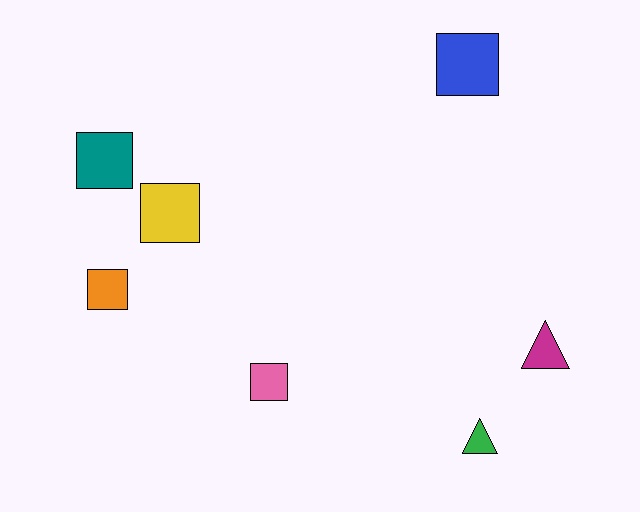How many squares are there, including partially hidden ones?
There are 5 squares.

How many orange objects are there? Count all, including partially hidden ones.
There is 1 orange object.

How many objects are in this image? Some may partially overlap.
There are 7 objects.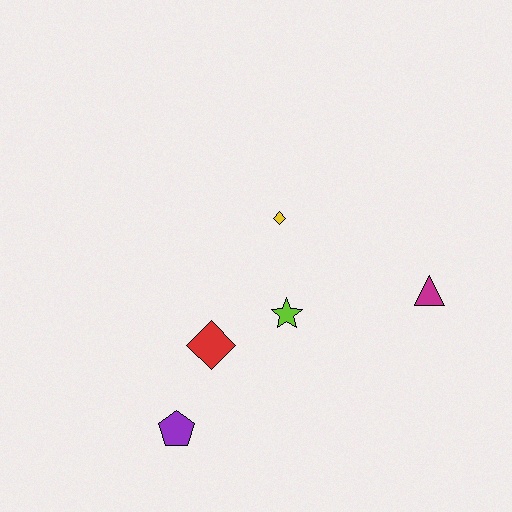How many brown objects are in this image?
There are no brown objects.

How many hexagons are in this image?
There are no hexagons.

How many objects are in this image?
There are 5 objects.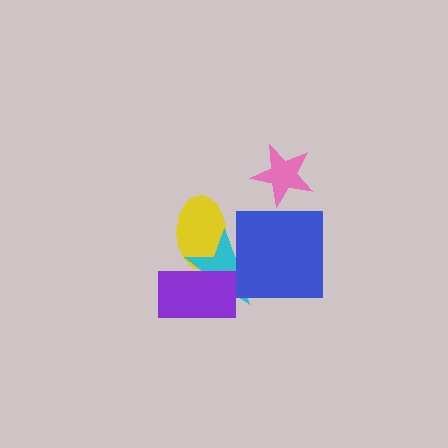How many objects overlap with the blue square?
1 object overlaps with the blue square.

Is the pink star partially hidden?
No, no other shape covers it.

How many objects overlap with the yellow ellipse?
2 objects overlap with the yellow ellipse.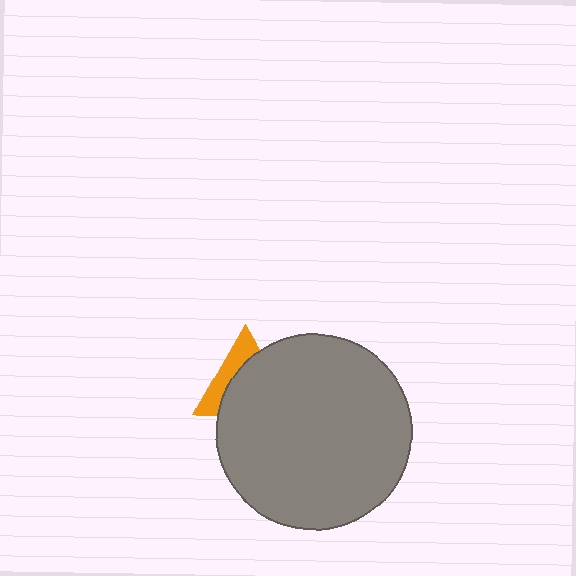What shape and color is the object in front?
The object in front is a gray circle.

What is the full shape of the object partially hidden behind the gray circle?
The partially hidden object is an orange triangle.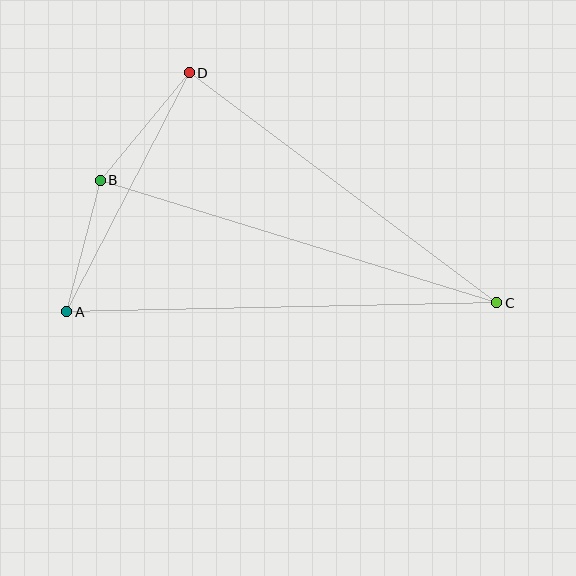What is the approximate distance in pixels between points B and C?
The distance between B and C is approximately 415 pixels.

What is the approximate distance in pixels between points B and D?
The distance between B and D is approximately 139 pixels.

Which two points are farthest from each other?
Points A and C are farthest from each other.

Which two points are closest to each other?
Points A and B are closest to each other.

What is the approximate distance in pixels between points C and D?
The distance between C and D is approximately 384 pixels.